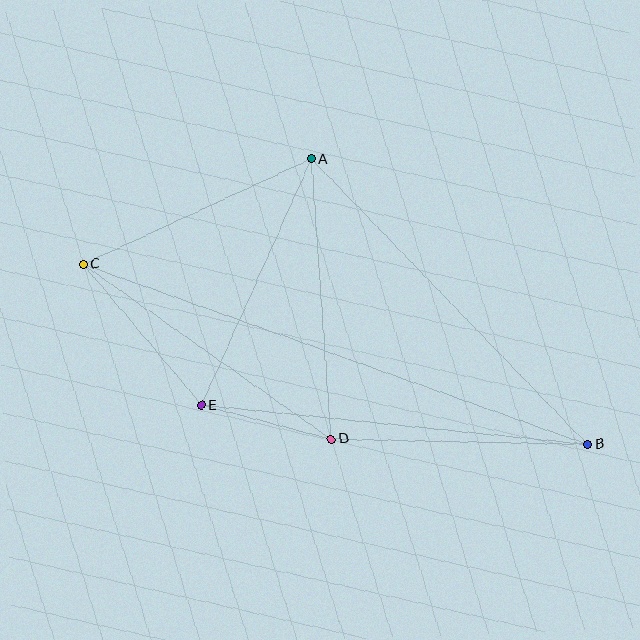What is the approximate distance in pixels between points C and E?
The distance between C and E is approximately 184 pixels.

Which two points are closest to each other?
Points D and E are closest to each other.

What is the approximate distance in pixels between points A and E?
The distance between A and E is approximately 270 pixels.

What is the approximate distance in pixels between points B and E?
The distance between B and E is approximately 388 pixels.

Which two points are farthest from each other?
Points B and C are farthest from each other.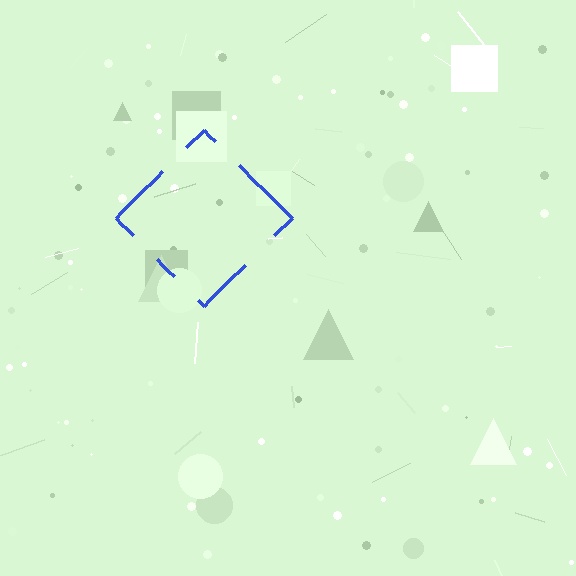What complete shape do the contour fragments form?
The contour fragments form a diamond.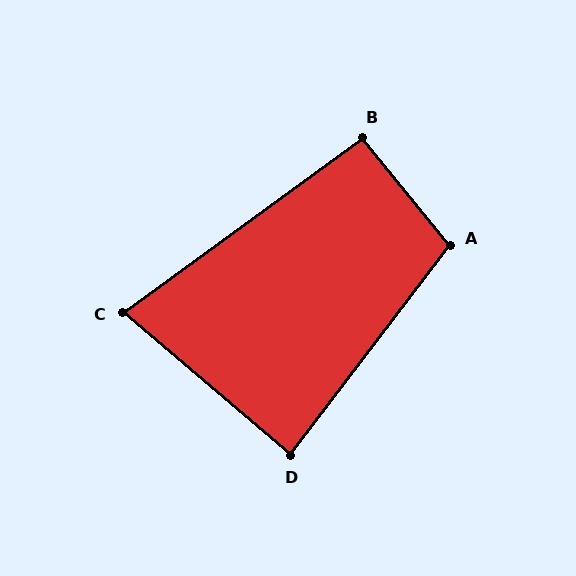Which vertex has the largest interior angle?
A, at approximately 104 degrees.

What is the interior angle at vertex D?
Approximately 87 degrees (approximately right).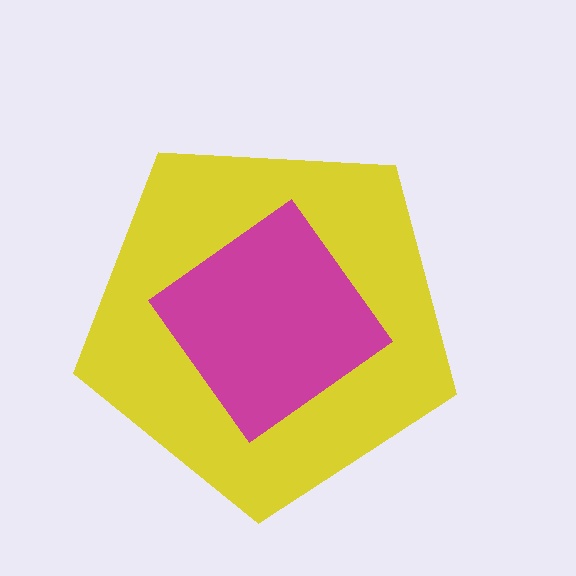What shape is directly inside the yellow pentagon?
The magenta diamond.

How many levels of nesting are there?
2.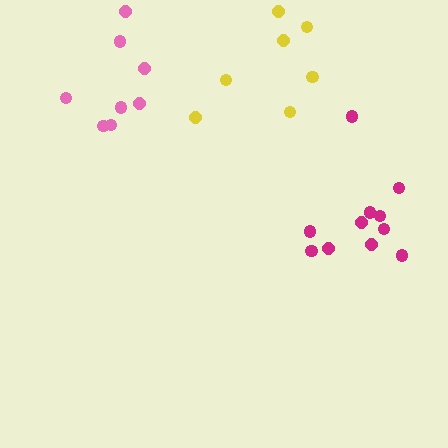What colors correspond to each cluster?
The clusters are colored: pink, magenta, yellow.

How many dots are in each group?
Group 1: 8 dots, Group 2: 11 dots, Group 3: 7 dots (26 total).